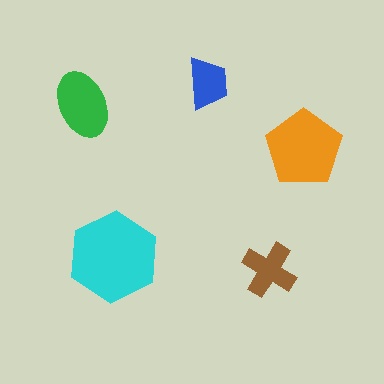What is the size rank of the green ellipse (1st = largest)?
3rd.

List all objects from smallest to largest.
The blue trapezoid, the brown cross, the green ellipse, the orange pentagon, the cyan hexagon.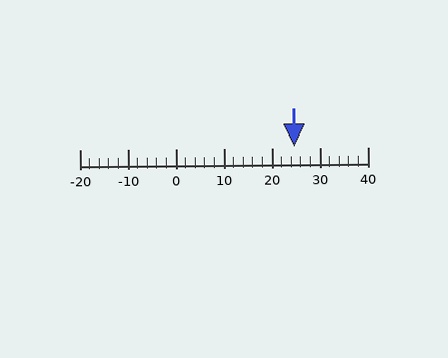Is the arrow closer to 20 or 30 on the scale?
The arrow is closer to 20.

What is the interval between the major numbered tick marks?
The major tick marks are spaced 10 units apart.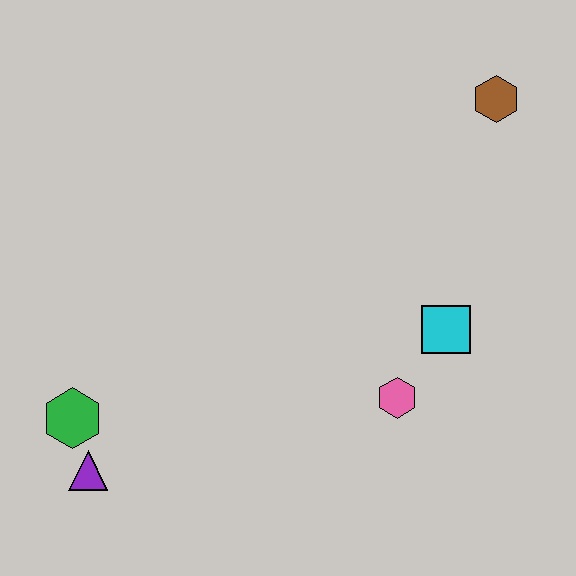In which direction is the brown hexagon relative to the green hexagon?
The brown hexagon is to the right of the green hexagon.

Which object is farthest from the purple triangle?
The brown hexagon is farthest from the purple triangle.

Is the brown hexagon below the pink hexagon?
No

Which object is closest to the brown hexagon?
The cyan square is closest to the brown hexagon.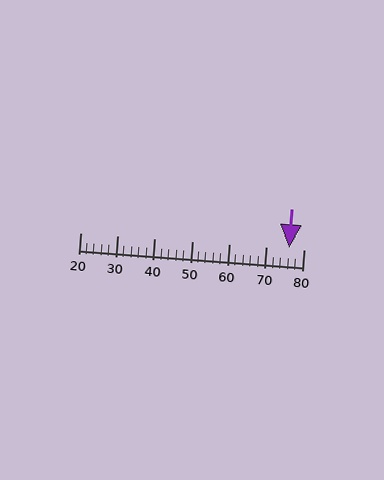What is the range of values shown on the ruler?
The ruler shows values from 20 to 80.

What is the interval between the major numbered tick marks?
The major tick marks are spaced 10 units apart.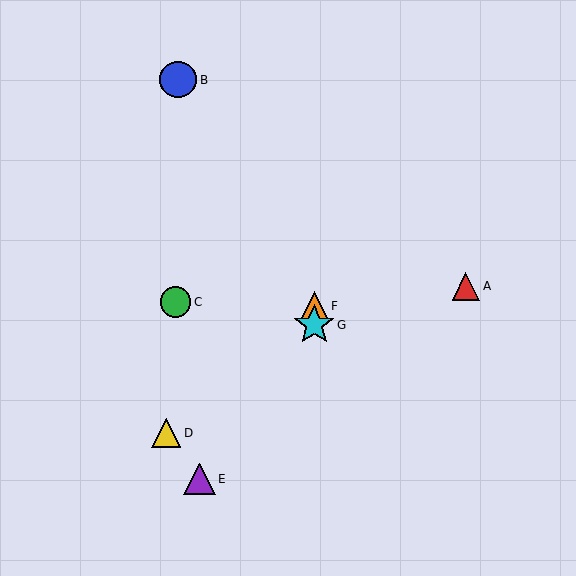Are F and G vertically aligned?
Yes, both are at x≈314.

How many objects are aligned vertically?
2 objects (F, G) are aligned vertically.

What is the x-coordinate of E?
Object E is at x≈200.